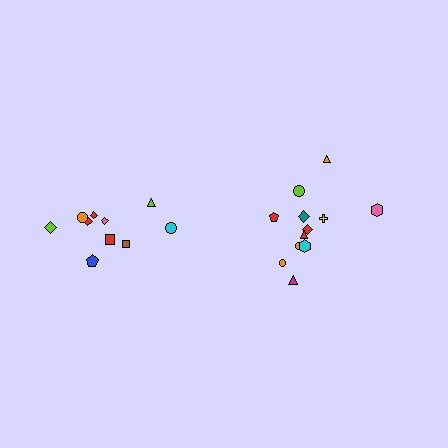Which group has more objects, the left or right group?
The right group.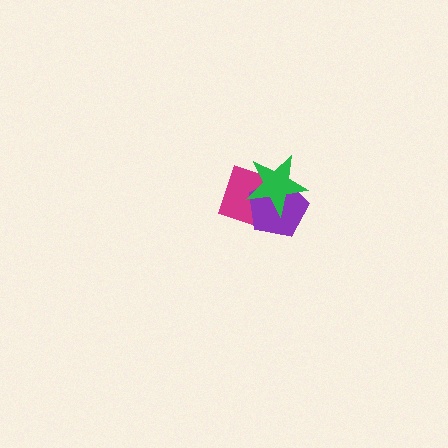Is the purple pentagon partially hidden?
Yes, it is partially covered by another shape.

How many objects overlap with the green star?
2 objects overlap with the green star.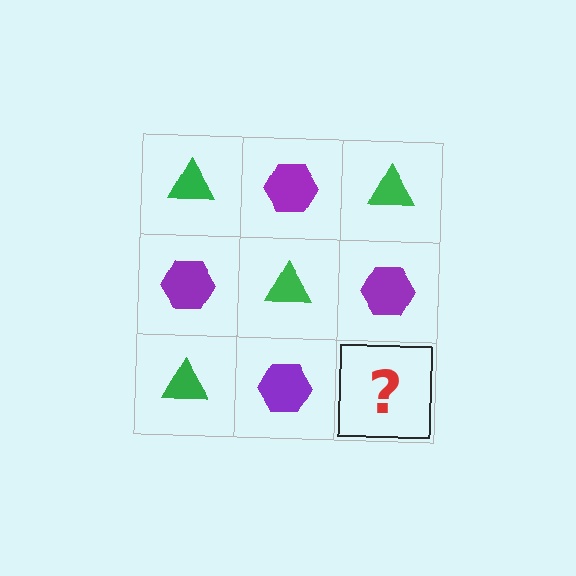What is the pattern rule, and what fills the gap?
The rule is that it alternates green triangle and purple hexagon in a checkerboard pattern. The gap should be filled with a green triangle.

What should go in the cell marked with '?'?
The missing cell should contain a green triangle.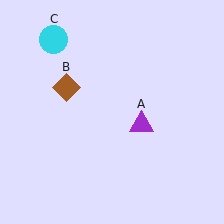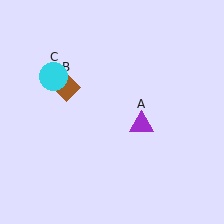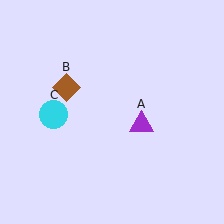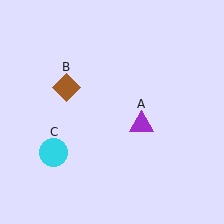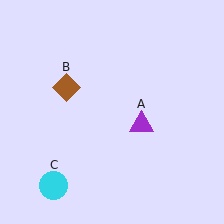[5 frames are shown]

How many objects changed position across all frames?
1 object changed position: cyan circle (object C).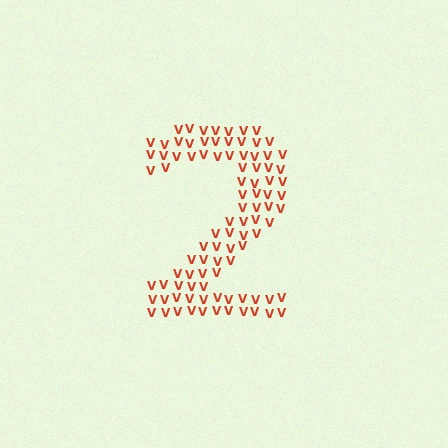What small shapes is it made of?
It is made of small letter V's.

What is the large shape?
The large shape is the digit 2.